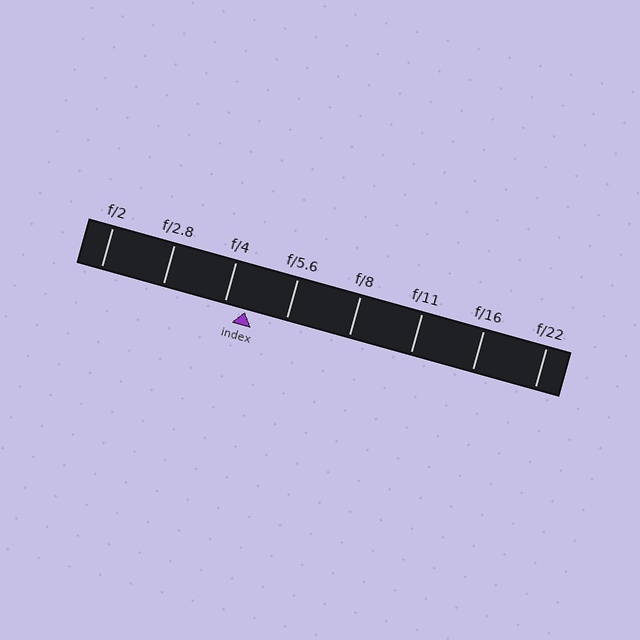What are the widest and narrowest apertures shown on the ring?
The widest aperture shown is f/2 and the narrowest is f/22.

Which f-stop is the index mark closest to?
The index mark is closest to f/4.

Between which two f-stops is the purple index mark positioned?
The index mark is between f/4 and f/5.6.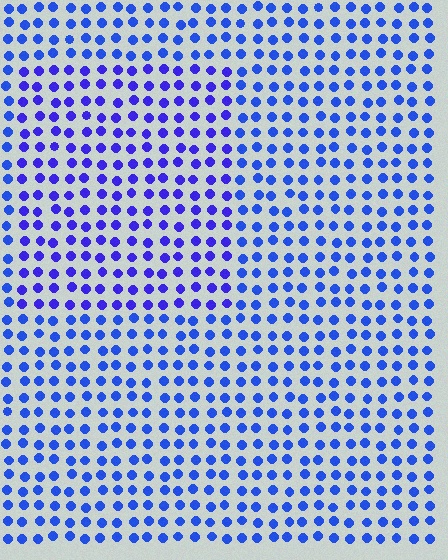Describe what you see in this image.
The image is filled with small blue elements in a uniform arrangement. A rectangle-shaped region is visible where the elements are tinted to a slightly different hue, forming a subtle color boundary.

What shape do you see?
I see a rectangle.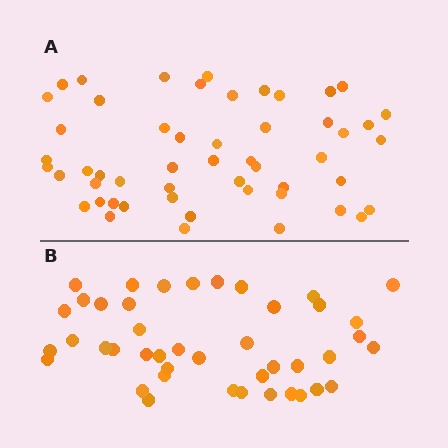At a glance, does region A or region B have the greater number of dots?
Region A (the top region) has more dots.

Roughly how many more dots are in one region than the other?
Region A has roughly 8 or so more dots than region B.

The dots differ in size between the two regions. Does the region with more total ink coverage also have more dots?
No. Region B has more total ink coverage because its dots are larger, but region A actually contains more individual dots. Total area can be misleading — the number of items is what matters here.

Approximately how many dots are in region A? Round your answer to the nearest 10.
About 50 dots. (The exact count is 52, which rounds to 50.)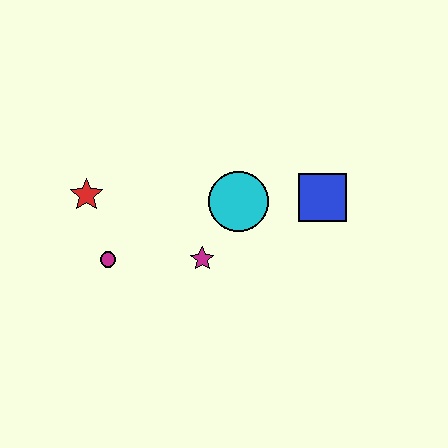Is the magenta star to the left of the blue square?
Yes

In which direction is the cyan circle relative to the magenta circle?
The cyan circle is to the right of the magenta circle.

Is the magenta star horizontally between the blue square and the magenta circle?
Yes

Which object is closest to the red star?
The magenta circle is closest to the red star.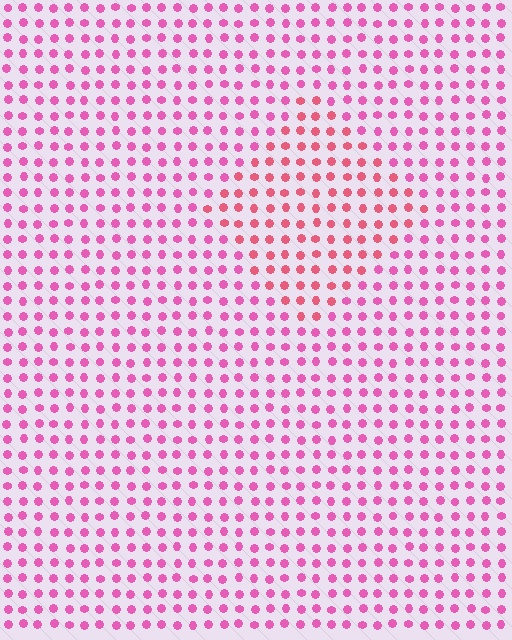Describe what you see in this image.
The image is filled with small pink elements in a uniform arrangement. A diamond-shaped region is visible where the elements are tinted to a slightly different hue, forming a subtle color boundary.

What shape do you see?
I see a diamond.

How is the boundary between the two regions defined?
The boundary is defined purely by a slight shift in hue (about 25 degrees). Spacing, size, and orientation are identical on both sides.